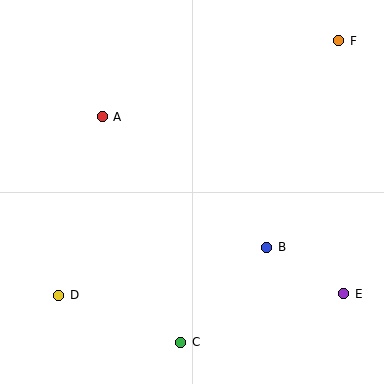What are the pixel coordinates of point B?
Point B is at (267, 247).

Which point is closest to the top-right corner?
Point F is closest to the top-right corner.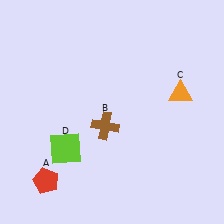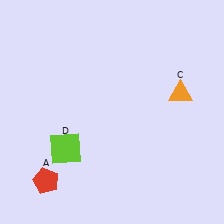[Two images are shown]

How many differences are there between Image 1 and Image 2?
There is 1 difference between the two images.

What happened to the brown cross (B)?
The brown cross (B) was removed in Image 2. It was in the bottom-left area of Image 1.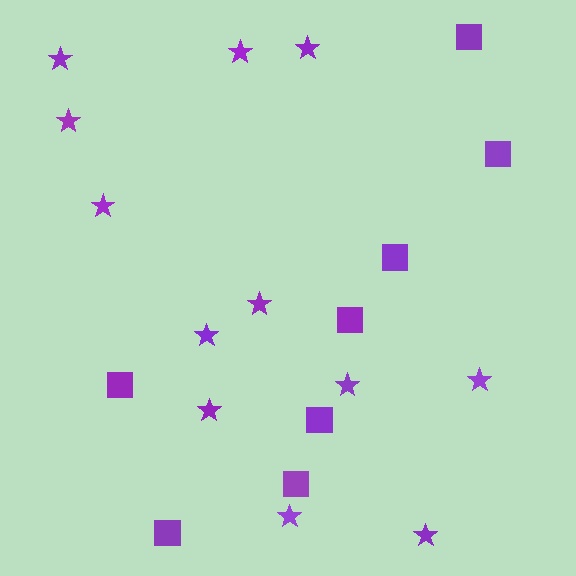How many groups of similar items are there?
There are 2 groups: one group of stars (12) and one group of squares (8).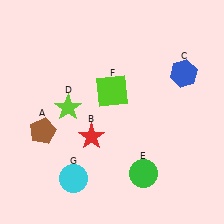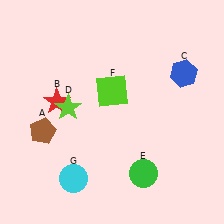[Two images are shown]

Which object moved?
The red star (B) moved up.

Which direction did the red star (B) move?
The red star (B) moved up.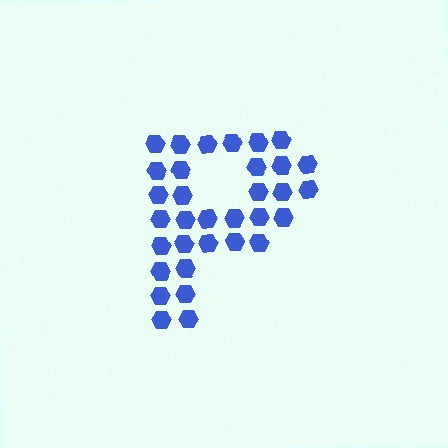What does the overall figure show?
The overall figure shows the letter P.